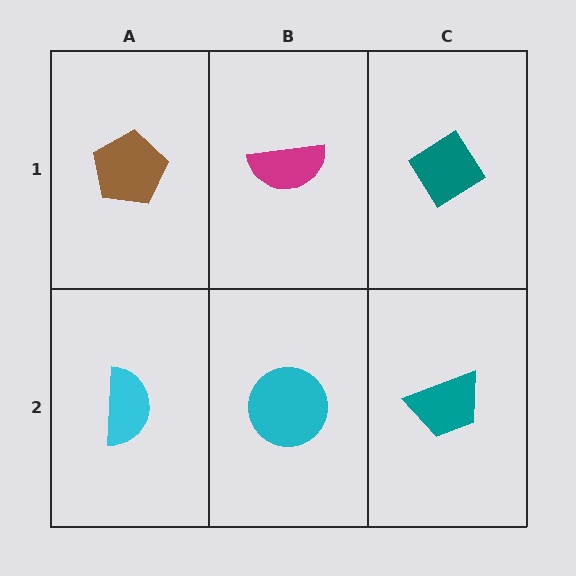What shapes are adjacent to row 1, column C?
A teal trapezoid (row 2, column C), a magenta semicircle (row 1, column B).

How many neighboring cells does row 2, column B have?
3.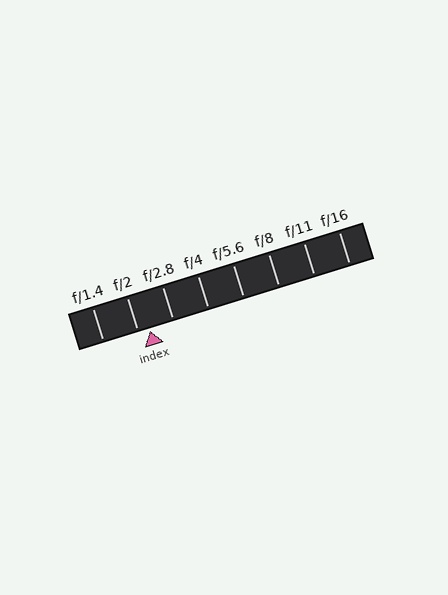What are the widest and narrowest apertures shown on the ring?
The widest aperture shown is f/1.4 and the narrowest is f/16.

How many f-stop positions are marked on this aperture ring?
There are 8 f-stop positions marked.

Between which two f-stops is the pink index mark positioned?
The index mark is between f/2 and f/2.8.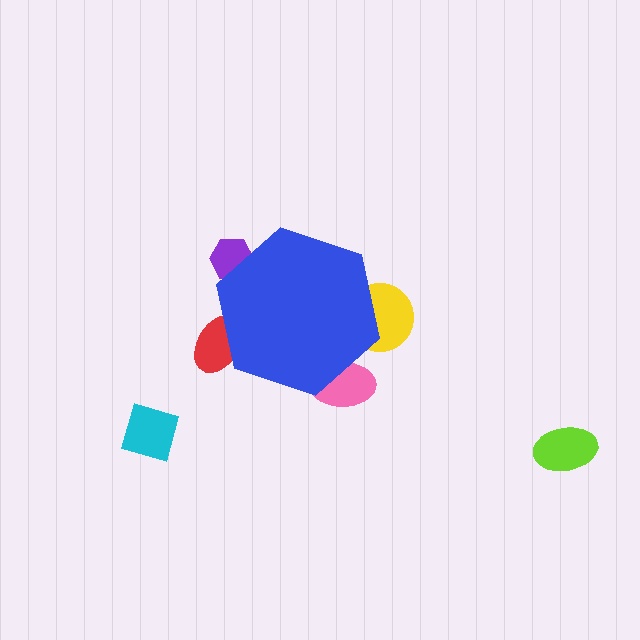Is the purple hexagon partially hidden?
Yes, the purple hexagon is partially hidden behind the blue hexagon.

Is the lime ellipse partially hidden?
No, the lime ellipse is fully visible.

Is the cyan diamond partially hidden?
No, the cyan diamond is fully visible.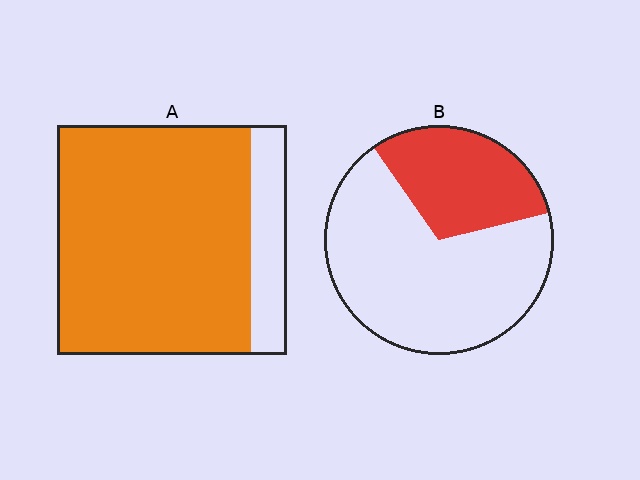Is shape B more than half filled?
No.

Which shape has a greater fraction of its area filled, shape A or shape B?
Shape A.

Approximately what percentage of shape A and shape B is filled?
A is approximately 85% and B is approximately 30%.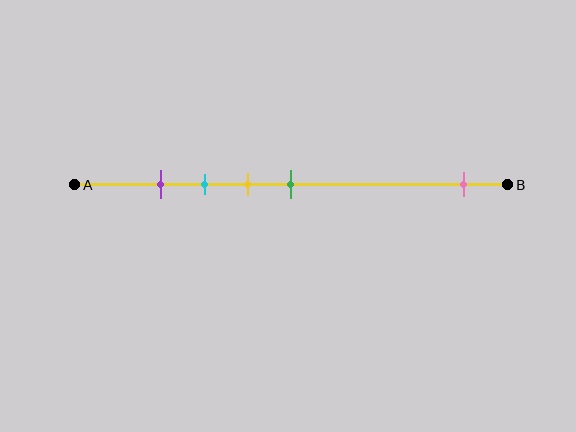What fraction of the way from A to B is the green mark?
The green mark is approximately 50% (0.5) of the way from A to B.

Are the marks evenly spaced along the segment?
No, the marks are not evenly spaced.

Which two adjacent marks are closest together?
The purple and cyan marks are the closest adjacent pair.